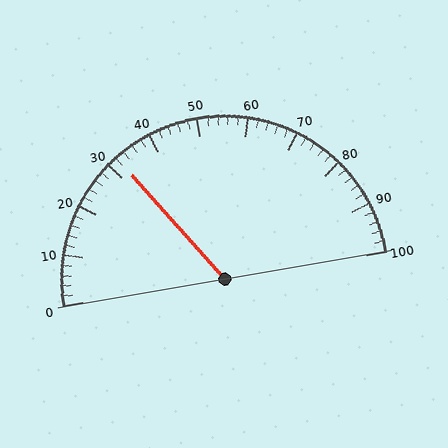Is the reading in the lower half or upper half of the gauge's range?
The reading is in the lower half of the range (0 to 100).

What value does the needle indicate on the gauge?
The needle indicates approximately 32.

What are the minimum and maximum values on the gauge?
The gauge ranges from 0 to 100.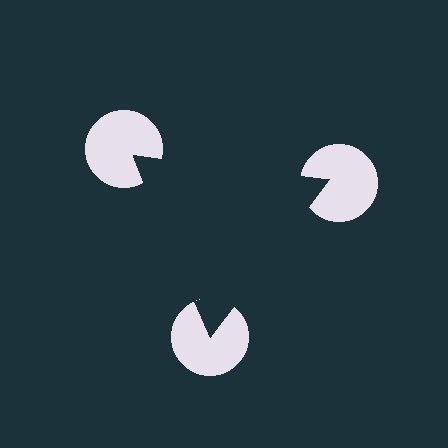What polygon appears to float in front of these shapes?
An illusory triangle — its edges are inferred from the aligned wedge cuts in the pac-man discs, not physically drawn.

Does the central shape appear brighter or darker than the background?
It typically appears slightly darker than the background, even though no actual brightness change is drawn.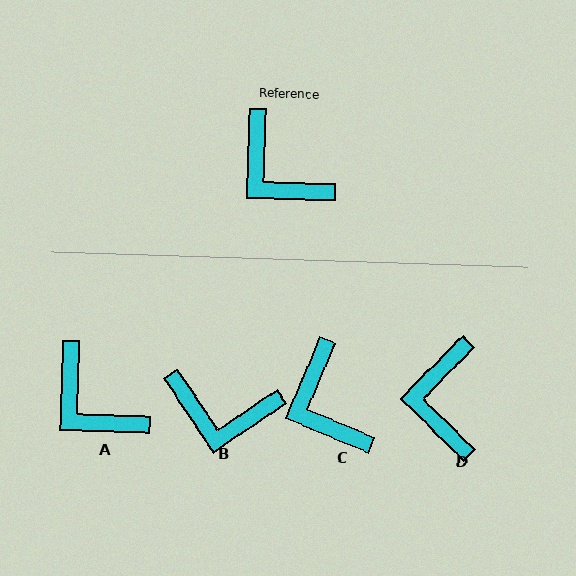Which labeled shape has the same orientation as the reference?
A.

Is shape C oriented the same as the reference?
No, it is off by about 21 degrees.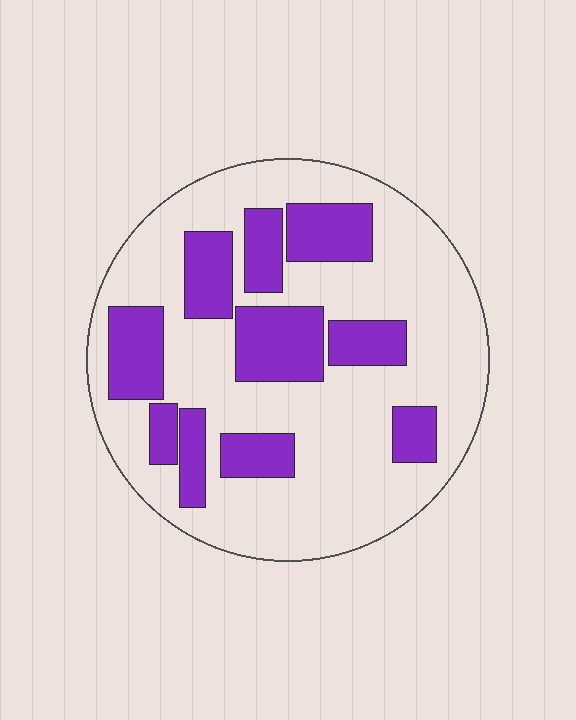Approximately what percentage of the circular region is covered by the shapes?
Approximately 30%.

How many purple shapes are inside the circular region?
10.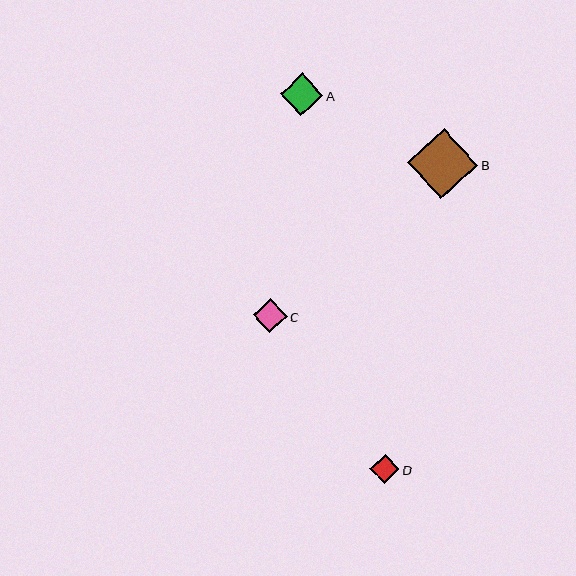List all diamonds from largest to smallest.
From largest to smallest: B, A, C, D.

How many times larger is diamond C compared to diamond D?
Diamond C is approximately 1.2 times the size of diamond D.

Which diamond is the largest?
Diamond B is the largest with a size of approximately 70 pixels.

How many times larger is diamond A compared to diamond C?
Diamond A is approximately 1.3 times the size of diamond C.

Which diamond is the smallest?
Diamond D is the smallest with a size of approximately 29 pixels.